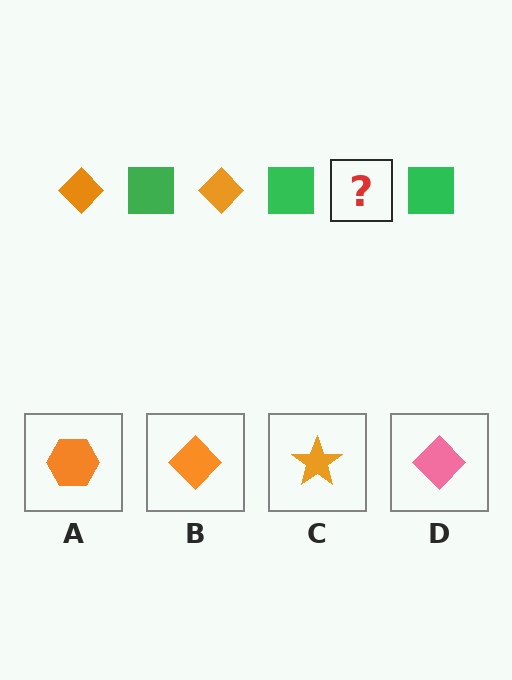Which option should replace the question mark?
Option B.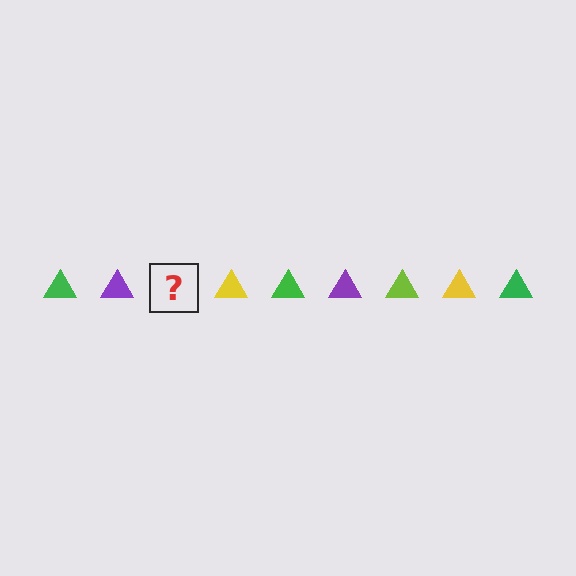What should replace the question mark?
The question mark should be replaced with a lime triangle.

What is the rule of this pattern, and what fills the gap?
The rule is that the pattern cycles through green, purple, lime, yellow triangles. The gap should be filled with a lime triangle.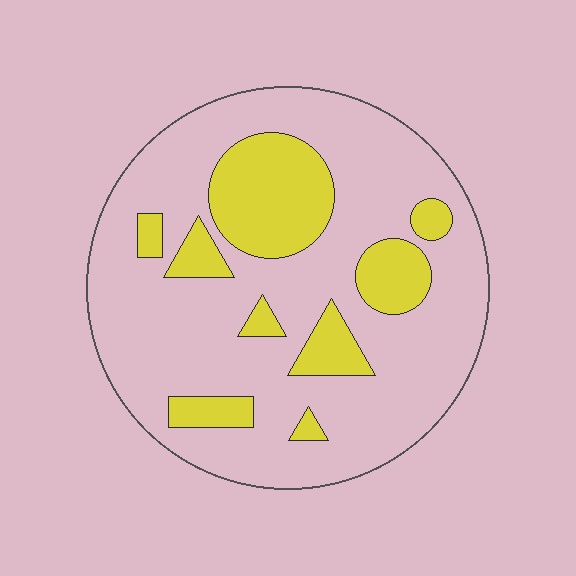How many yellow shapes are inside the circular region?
9.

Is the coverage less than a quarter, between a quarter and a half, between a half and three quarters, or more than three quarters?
Less than a quarter.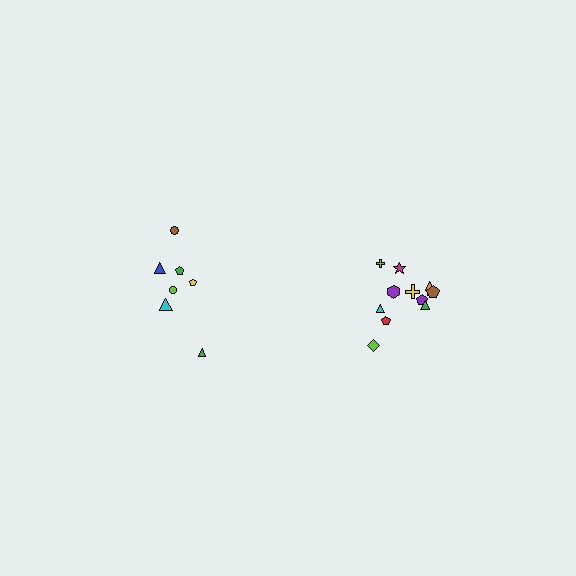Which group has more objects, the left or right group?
The right group.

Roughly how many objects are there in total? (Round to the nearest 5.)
Roughly 20 objects in total.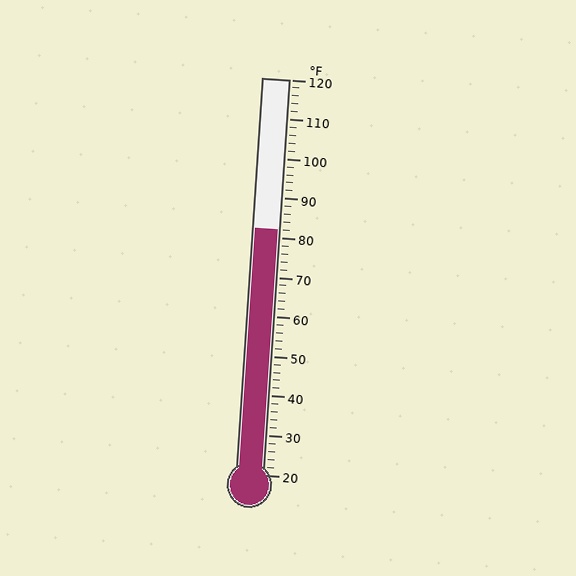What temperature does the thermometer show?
The thermometer shows approximately 82°F.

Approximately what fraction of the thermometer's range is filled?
The thermometer is filled to approximately 60% of its range.